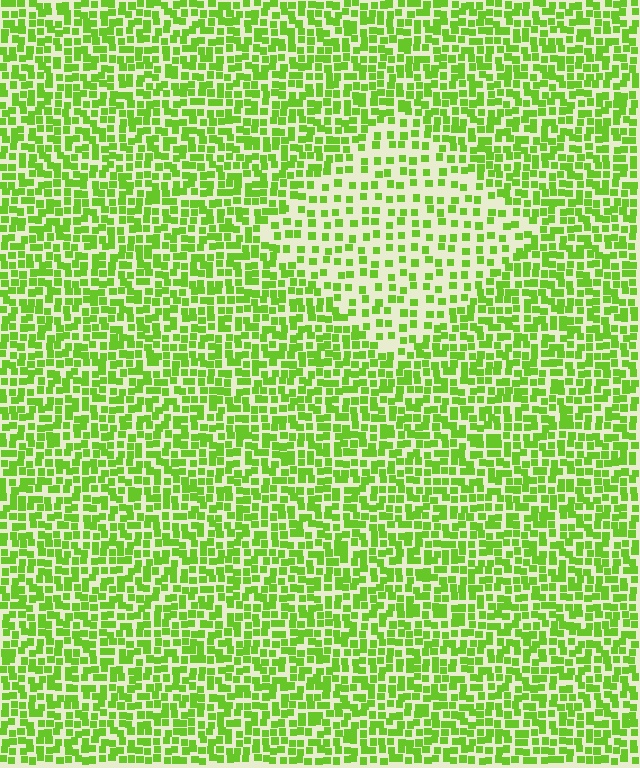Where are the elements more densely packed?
The elements are more densely packed outside the diamond boundary.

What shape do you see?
I see a diamond.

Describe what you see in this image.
The image contains small lime elements arranged at two different densities. A diamond-shaped region is visible where the elements are less densely packed than the surrounding area.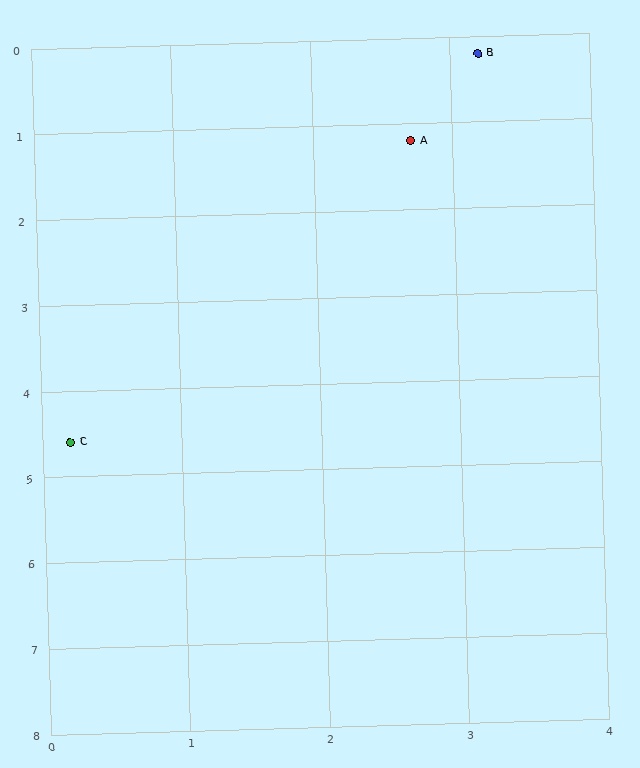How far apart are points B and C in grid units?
Points B and C are about 5.3 grid units apart.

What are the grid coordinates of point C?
Point C is at approximately (0.2, 4.6).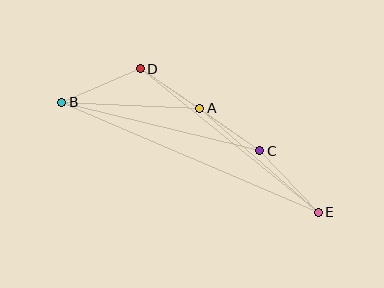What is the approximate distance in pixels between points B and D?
The distance between B and D is approximately 85 pixels.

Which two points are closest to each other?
Points A and D are closest to each other.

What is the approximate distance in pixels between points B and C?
The distance between B and C is approximately 204 pixels.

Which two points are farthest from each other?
Points B and E are farthest from each other.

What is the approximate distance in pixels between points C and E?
The distance between C and E is approximately 85 pixels.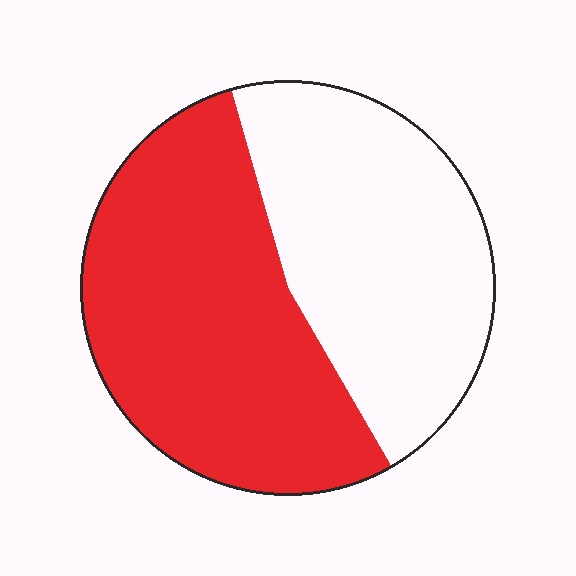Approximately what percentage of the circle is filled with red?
Approximately 55%.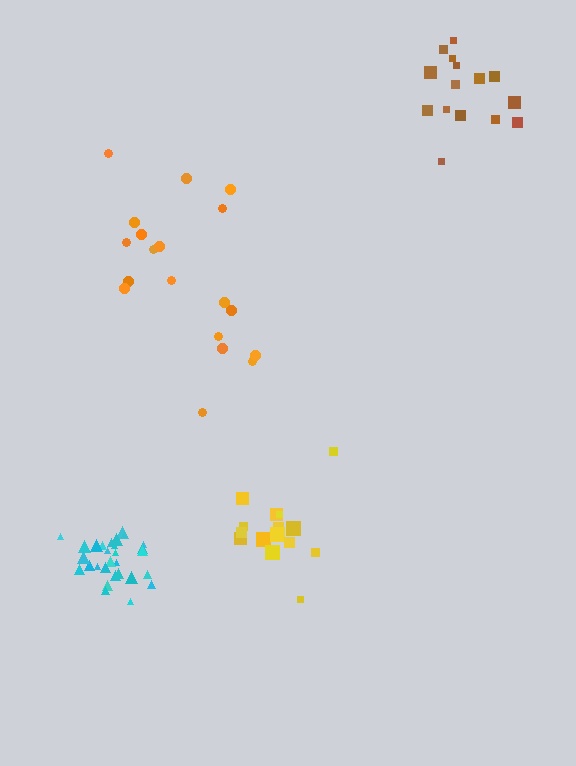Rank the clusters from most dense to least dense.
cyan, brown, yellow, orange.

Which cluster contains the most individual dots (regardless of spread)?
Cyan (29).